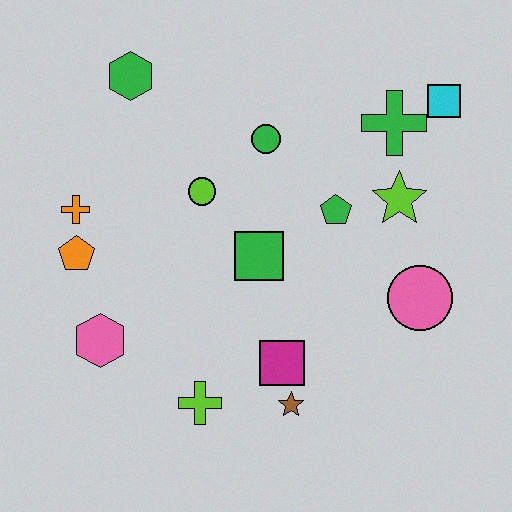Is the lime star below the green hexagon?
Yes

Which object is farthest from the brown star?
The green hexagon is farthest from the brown star.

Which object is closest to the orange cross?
The orange pentagon is closest to the orange cross.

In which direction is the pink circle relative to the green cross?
The pink circle is below the green cross.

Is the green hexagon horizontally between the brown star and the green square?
No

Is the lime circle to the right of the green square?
No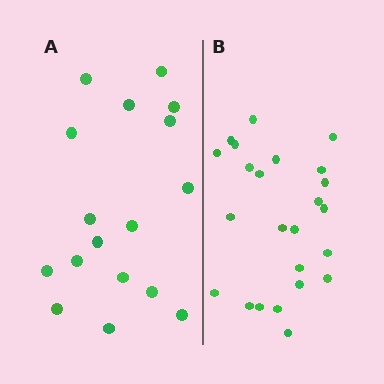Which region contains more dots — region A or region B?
Region B (the right region) has more dots.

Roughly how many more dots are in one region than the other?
Region B has roughly 8 or so more dots than region A.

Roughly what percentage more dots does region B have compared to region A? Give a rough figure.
About 40% more.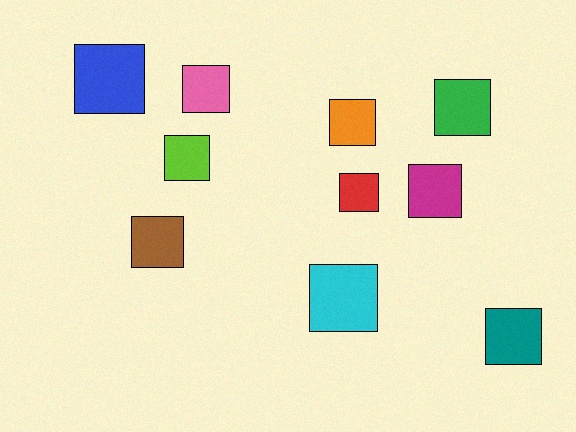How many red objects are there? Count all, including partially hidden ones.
There is 1 red object.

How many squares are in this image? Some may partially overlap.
There are 10 squares.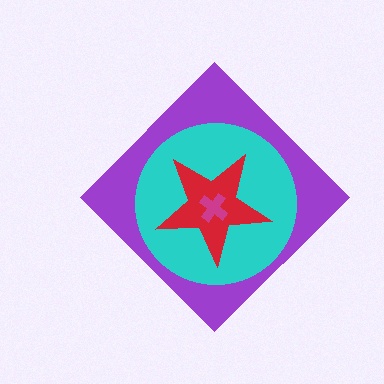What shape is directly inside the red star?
The magenta cross.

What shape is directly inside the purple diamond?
The cyan circle.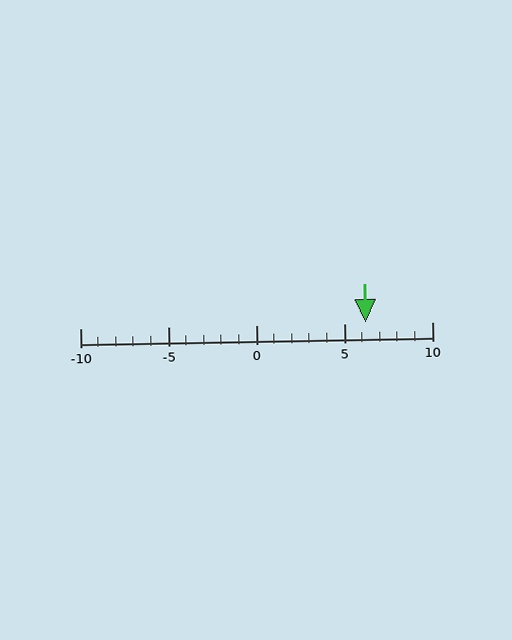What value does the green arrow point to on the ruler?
The green arrow points to approximately 6.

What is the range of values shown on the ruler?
The ruler shows values from -10 to 10.